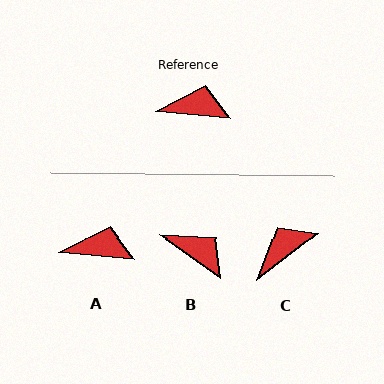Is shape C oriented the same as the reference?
No, it is off by about 43 degrees.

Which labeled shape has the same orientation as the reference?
A.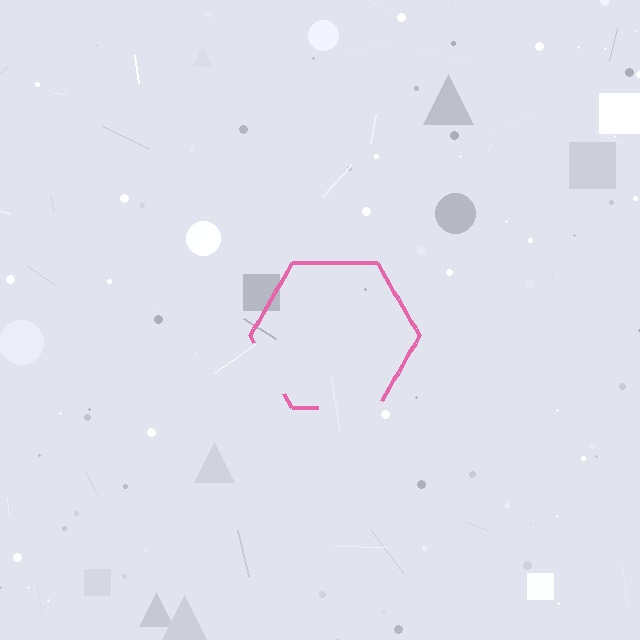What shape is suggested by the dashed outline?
The dashed outline suggests a hexagon.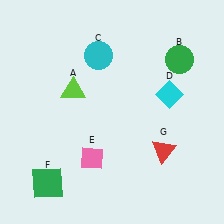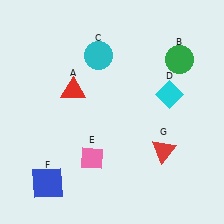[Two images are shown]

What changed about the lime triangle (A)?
In Image 1, A is lime. In Image 2, it changed to red.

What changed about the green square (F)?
In Image 1, F is green. In Image 2, it changed to blue.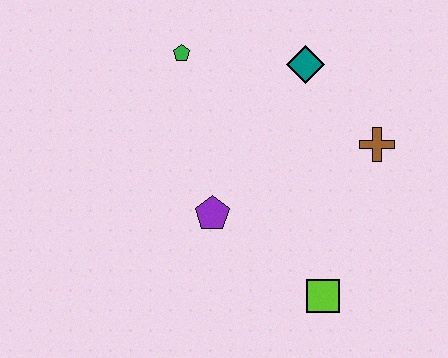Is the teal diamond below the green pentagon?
Yes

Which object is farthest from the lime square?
The green pentagon is farthest from the lime square.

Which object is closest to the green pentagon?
The teal diamond is closest to the green pentagon.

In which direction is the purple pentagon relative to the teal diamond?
The purple pentagon is below the teal diamond.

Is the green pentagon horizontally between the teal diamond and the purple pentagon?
No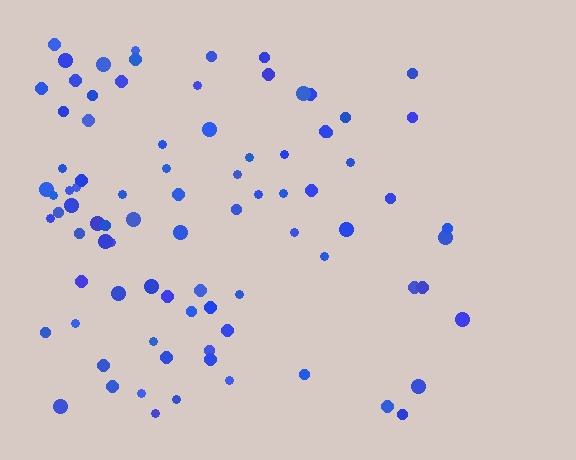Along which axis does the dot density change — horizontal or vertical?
Horizontal.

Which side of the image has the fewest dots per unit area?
The right.